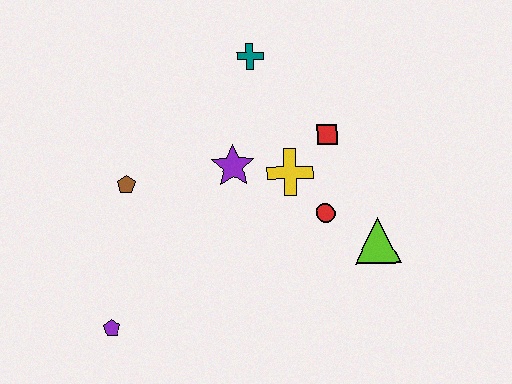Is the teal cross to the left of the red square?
Yes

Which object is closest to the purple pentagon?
The brown pentagon is closest to the purple pentagon.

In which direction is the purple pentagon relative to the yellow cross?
The purple pentagon is to the left of the yellow cross.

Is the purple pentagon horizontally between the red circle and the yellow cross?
No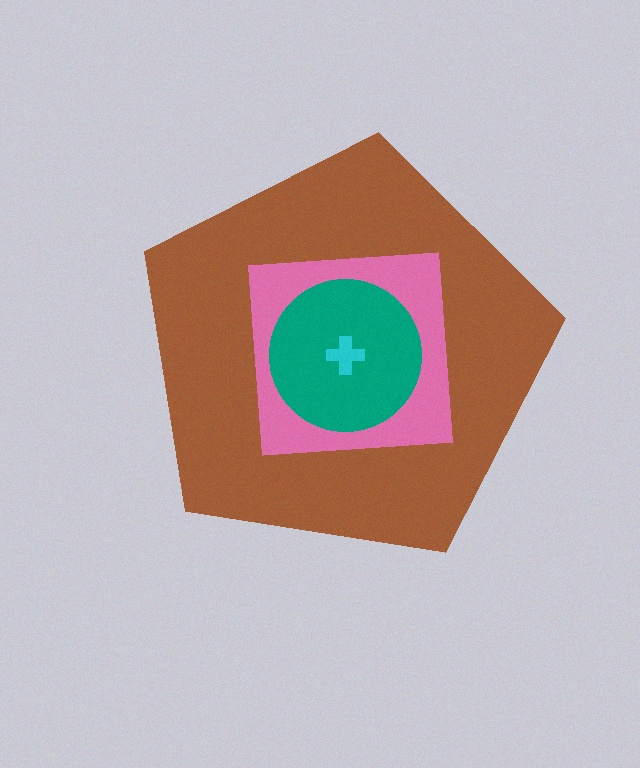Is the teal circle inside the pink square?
Yes.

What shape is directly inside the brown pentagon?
The pink square.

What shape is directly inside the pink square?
The teal circle.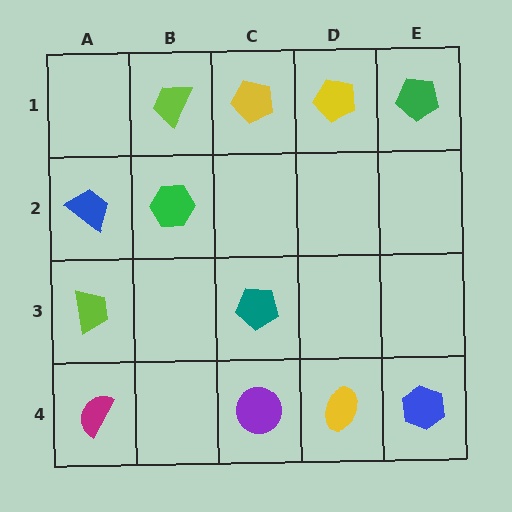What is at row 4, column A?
A magenta semicircle.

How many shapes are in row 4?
4 shapes.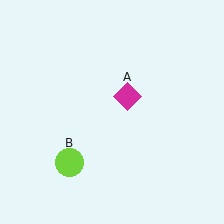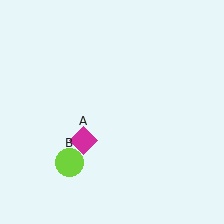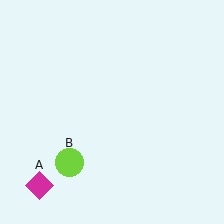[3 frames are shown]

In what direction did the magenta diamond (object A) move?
The magenta diamond (object A) moved down and to the left.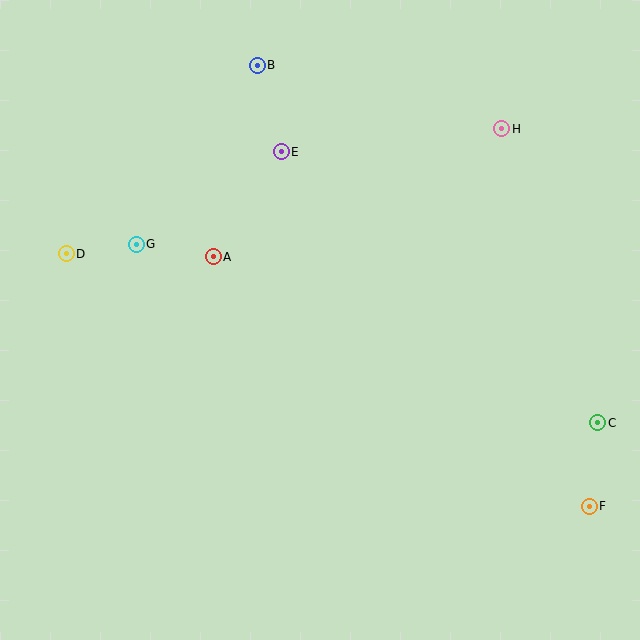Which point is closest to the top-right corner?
Point H is closest to the top-right corner.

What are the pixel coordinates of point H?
Point H is at (502, 129).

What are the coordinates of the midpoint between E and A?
The midpoint between E and A is at (247, 204).